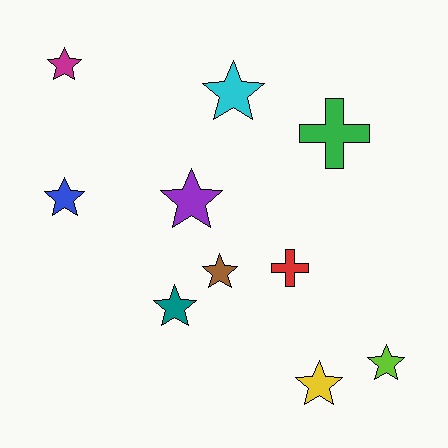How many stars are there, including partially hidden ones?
There are 8 stars.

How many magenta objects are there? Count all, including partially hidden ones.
There is 1 magenta object.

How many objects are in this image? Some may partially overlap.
There are 10 objects.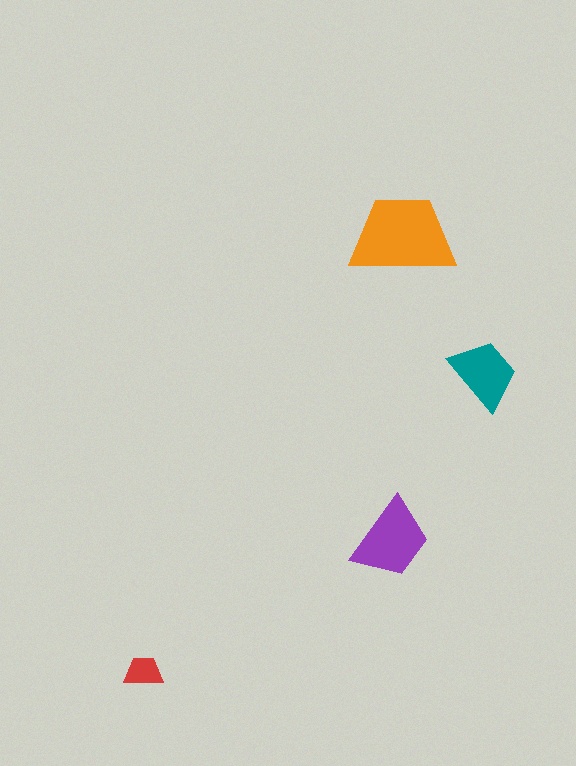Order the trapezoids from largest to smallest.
the orange one, the purple one, the teal one, the red one.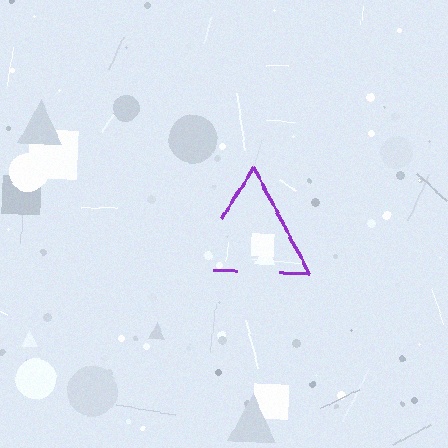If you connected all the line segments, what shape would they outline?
They would outline a triangle.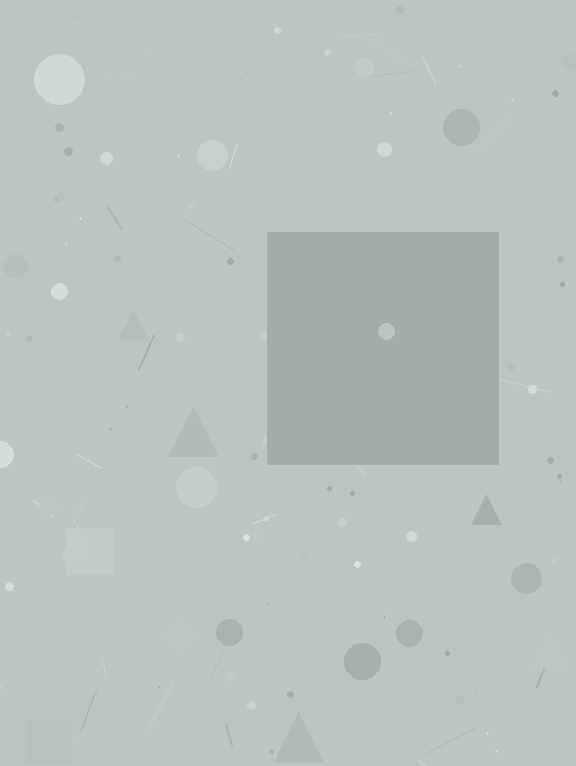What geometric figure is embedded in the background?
A square is embedded in the background.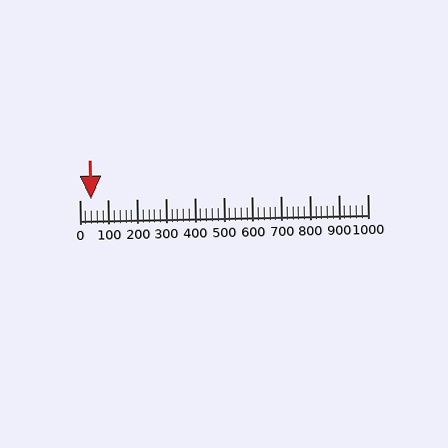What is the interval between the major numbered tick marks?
The major tick marks are spaced 100 units apart.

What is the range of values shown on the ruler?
The ruler shows values from 0 to 1000.